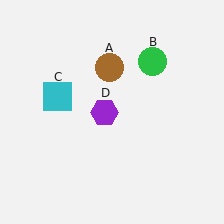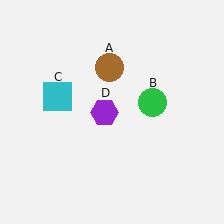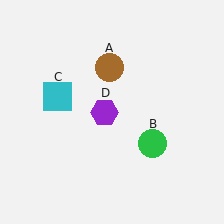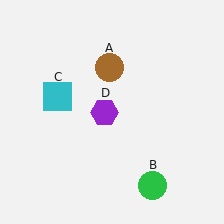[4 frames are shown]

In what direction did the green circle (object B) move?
The green circle (object B) moved down.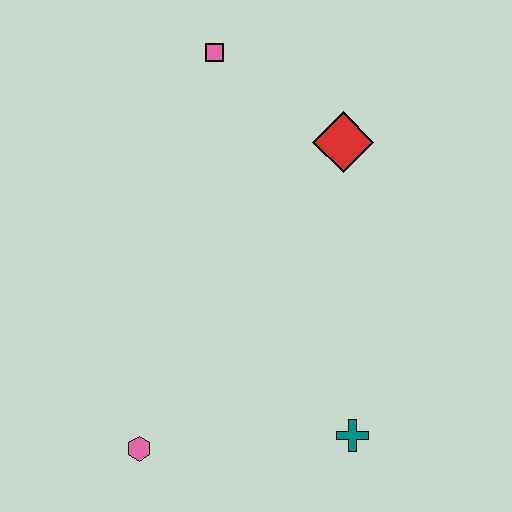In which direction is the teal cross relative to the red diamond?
The teal cross is below the red diamond.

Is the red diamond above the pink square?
No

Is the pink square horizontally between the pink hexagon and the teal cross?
Yes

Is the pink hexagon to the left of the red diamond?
Yes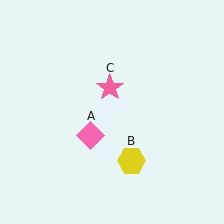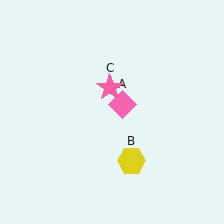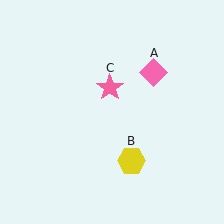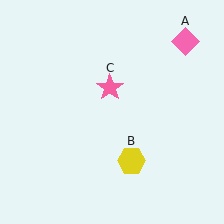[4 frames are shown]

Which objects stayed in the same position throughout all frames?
Yellow hexagon (object B) and pink star (object C) remained stationary.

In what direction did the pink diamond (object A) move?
The pink diamond (object A) moved up and to the right.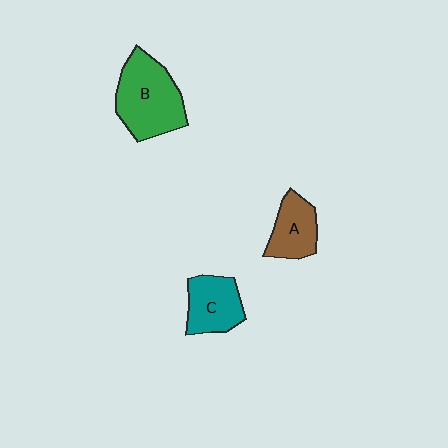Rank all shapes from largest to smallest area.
From largest to smallest: B (green), C (teal), A (brown).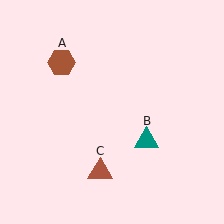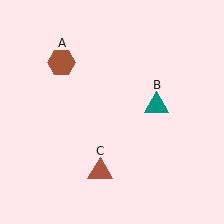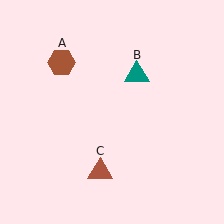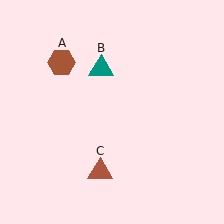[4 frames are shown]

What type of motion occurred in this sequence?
The teal triangle (object B) rotated counterclockwise around the center of the scene.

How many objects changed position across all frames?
1 object changed position: teal triangle (object B).